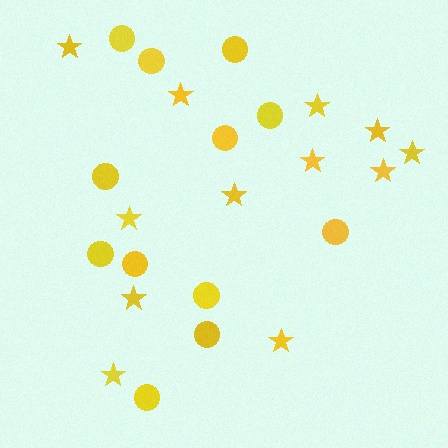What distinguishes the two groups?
There are 2 groups: one group of stars (12) and one group of circles (12).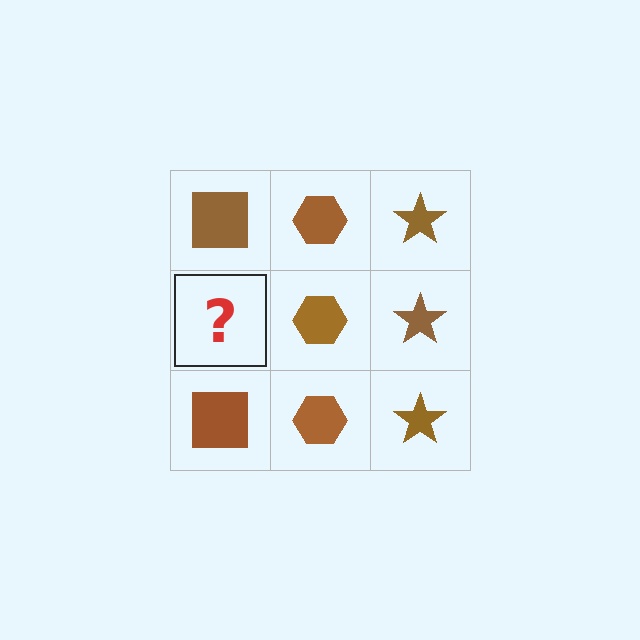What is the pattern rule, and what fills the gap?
The rule is that each column has a consistent shape. The gap should be filled with a brown square.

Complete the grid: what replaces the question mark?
The question mark should be replaced with a brown square.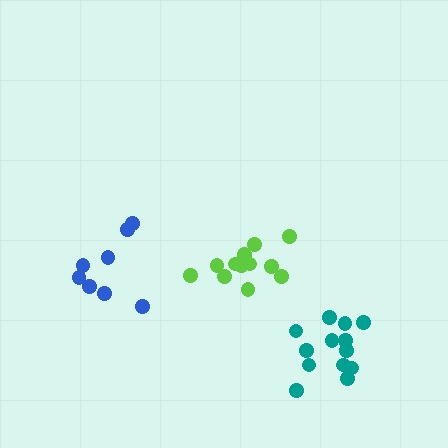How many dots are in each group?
Group 1: 13 dots, Group 2: 13 dots, Group 3: 8 dots (34 total).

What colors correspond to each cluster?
The clusters are colored: lime, teal, blue.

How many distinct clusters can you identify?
There are 3 distinct clusters.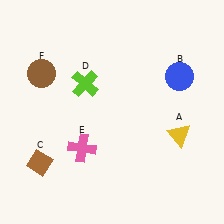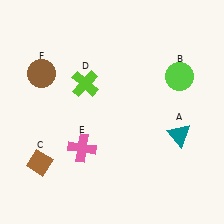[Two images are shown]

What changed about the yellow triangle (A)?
In Image 1, A is yellow. In Image 2, it changed to teal.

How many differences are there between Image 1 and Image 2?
There are 2 differences between the two images.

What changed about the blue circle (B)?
In Image 1, B is blue. In Image 2, it changed to lime.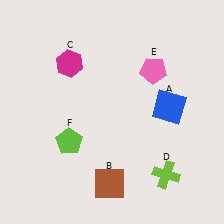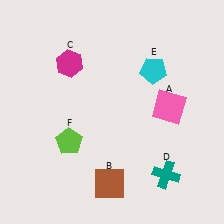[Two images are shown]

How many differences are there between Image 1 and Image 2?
There are 3 differences between the two images.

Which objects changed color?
A changed from blue to pink. D changed from lime to teal. E changed from pink to cyan.